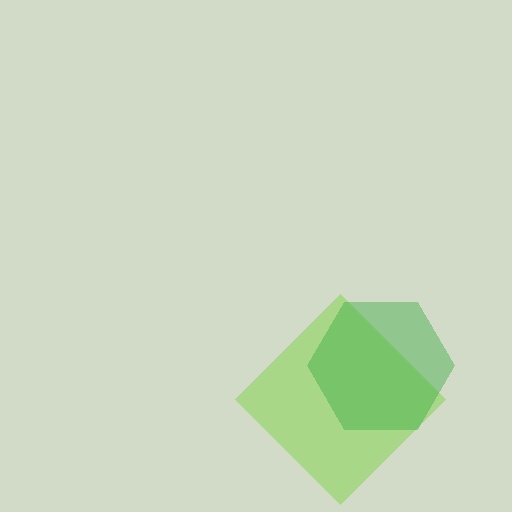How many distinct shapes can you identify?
There are 2 distinct shapes: a lime diamond, a green hexagon.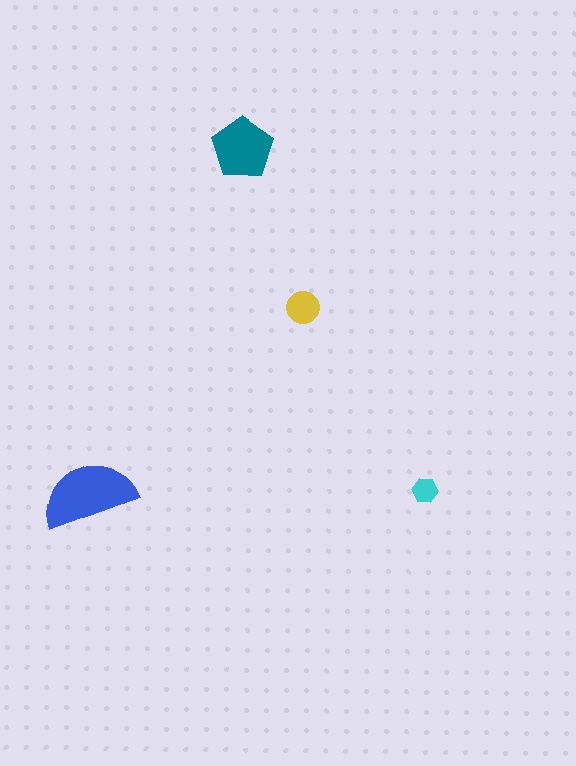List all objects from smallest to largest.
The cyan hexagon, the yellow circle, the teal pentagon, the blue semicircle.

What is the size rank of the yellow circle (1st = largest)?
3rd.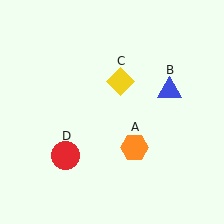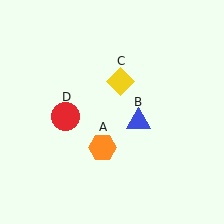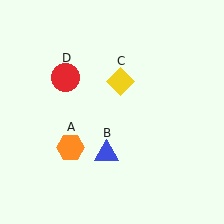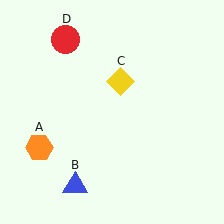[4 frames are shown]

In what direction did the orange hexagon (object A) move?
The orange hexagon (object A) moved left.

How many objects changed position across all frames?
3 objects changed position: orange hexagon (object A), blue triangle (object B), red circle (object D).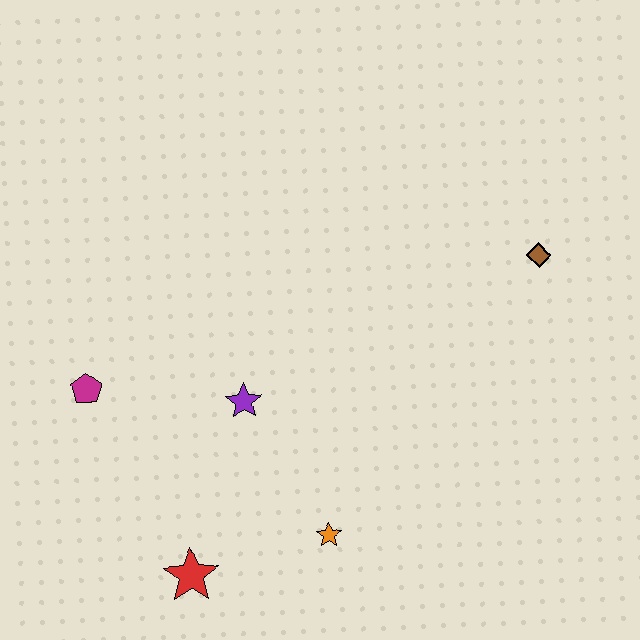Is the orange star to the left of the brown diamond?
Yes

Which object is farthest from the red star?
The brown diamond is farthest from the red star.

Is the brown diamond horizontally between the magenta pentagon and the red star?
No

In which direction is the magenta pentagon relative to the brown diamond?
The magenta pentagon is to the left of the brown diamond.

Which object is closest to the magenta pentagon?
The purple star is closest to the magenta pentagon.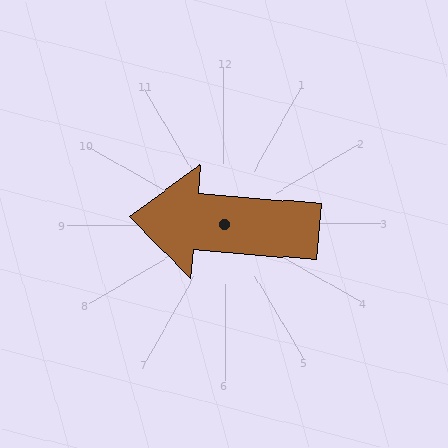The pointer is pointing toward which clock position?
Roughly 9 o'clock.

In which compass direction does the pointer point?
West.